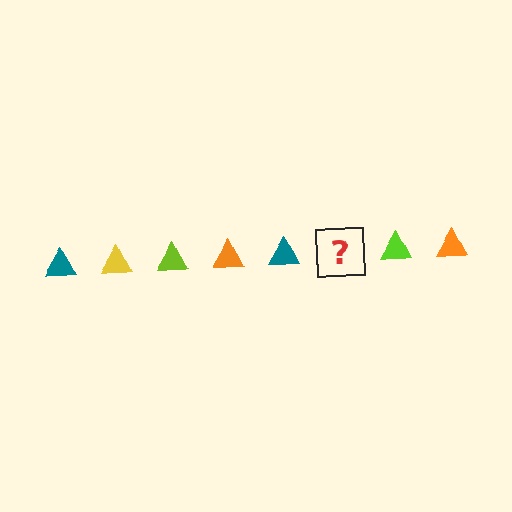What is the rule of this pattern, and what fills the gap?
The rule is that the pattern cycles through teal, yellow, lime, orange triangles. The gap should be filled with a yellow triangle.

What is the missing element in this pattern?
The missing element is a yellow triangle.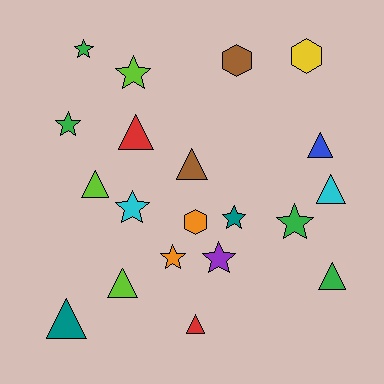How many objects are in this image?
There are 20 objects.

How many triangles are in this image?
There are 9 triangles.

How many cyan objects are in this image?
There are 2 cyan objects.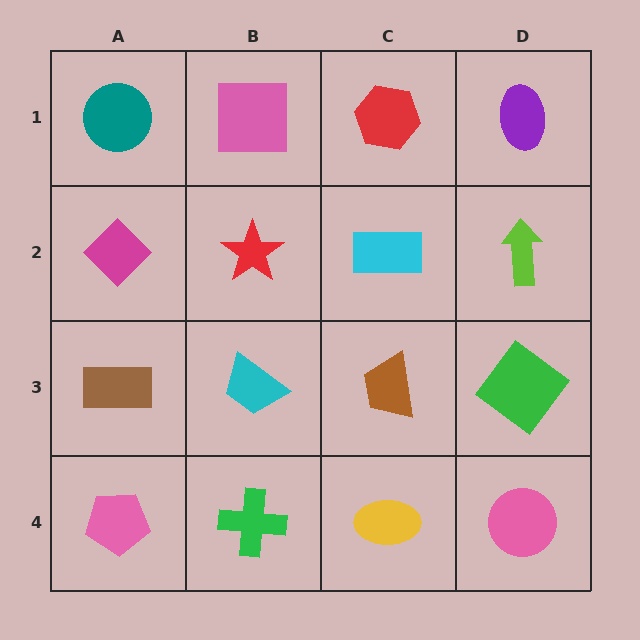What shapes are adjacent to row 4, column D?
A green diamond (row 3, column D), a yellow ellipse (row 4, column C).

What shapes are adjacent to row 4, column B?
A cyan trapezoid (row 3, column B), a pink pentagon (row 4, column A), a yellow ellipse (row 4, column C).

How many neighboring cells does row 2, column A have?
3.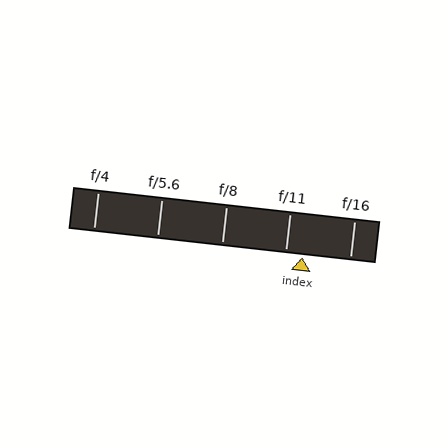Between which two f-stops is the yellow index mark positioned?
The index mark is between f/11 and f/16.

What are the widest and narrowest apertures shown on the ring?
The widest aperture shown is f/4 and the narrowest is f/16.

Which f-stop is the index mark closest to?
The index mark is closest to f/11.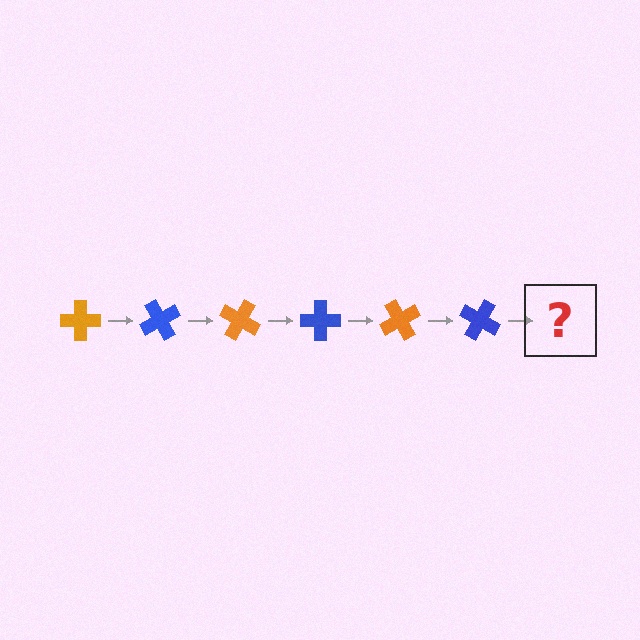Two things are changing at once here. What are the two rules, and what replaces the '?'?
The two rules are that it rotates 60 degrees each step and the color cycles through orange and blue. The '?' should be an orange cross, rotated 360 degrees from the start.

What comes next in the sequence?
The next element should be an orange cross, rotated 360 degrees from the start.